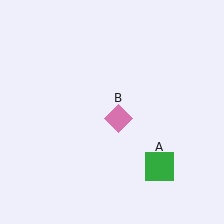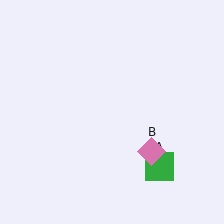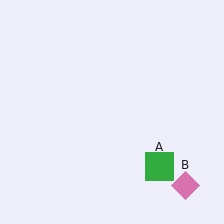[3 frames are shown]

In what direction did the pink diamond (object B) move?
The pink diamond (object B) moved down and to the right.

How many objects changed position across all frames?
1 object changed position: pink diamond (object B).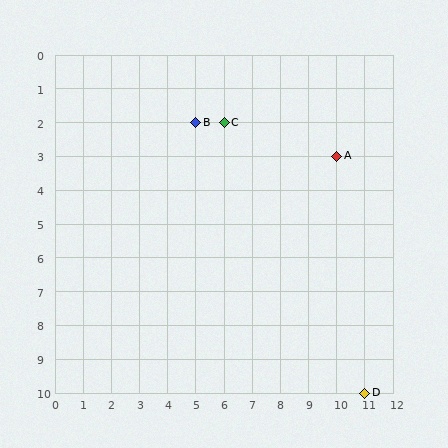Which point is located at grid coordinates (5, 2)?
Point B is at (5, 2).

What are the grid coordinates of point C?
Point C is at grid coordinates (6, 2).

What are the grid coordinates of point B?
Point B is at grid coordinates (5, 2).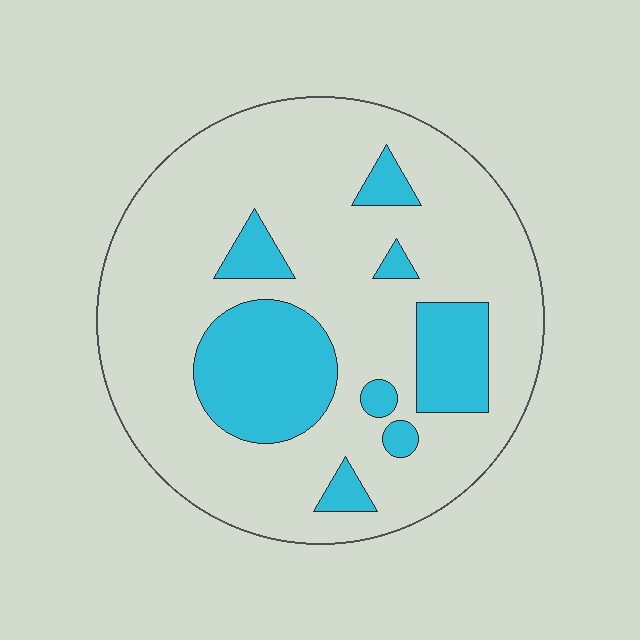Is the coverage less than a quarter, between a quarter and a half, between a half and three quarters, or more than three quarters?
Less than a quarter.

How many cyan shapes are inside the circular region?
8.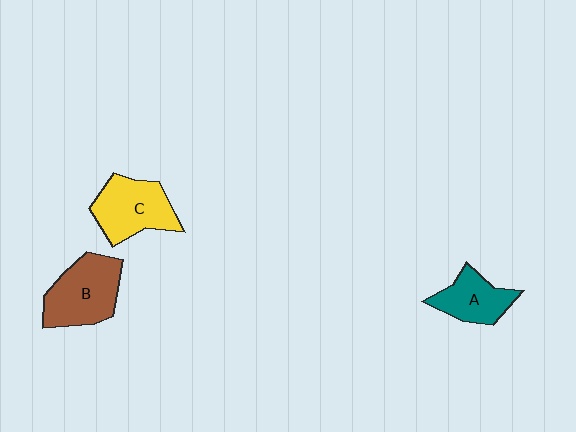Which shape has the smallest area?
Shape A (teal).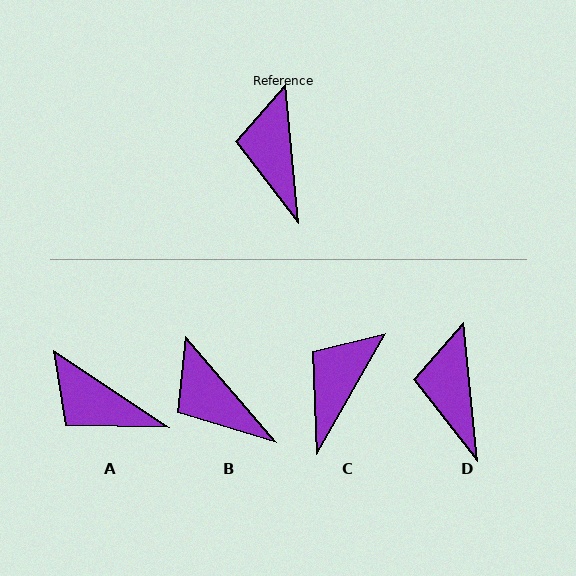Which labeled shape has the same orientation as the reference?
D.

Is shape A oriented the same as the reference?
No, it is off by about 51 degrees.